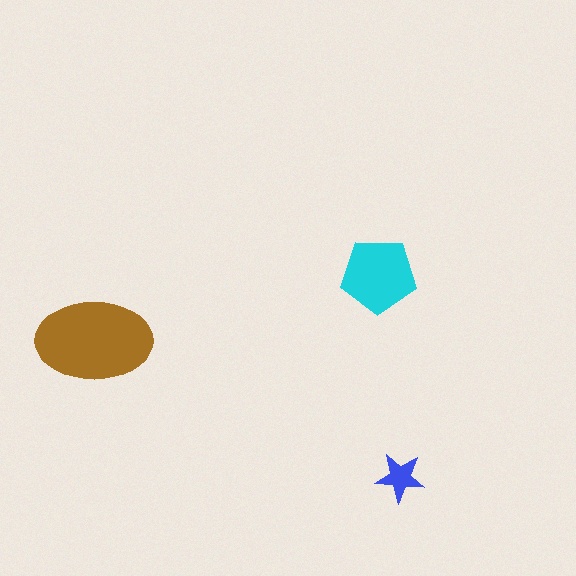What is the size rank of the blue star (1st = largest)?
3rd.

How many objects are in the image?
There are 3 objects in the image.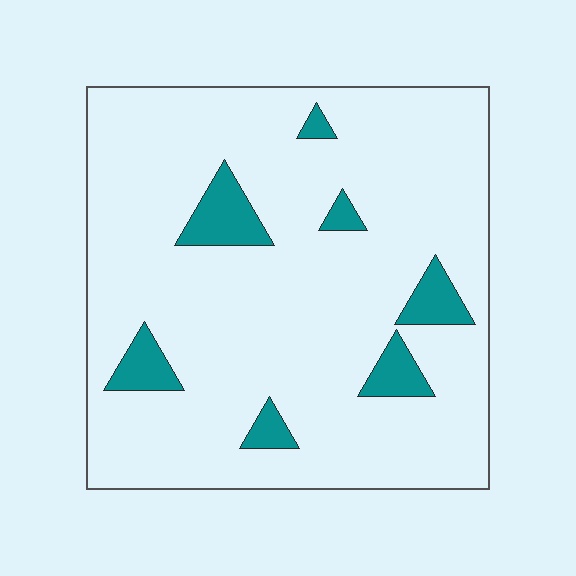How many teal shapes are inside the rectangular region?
7.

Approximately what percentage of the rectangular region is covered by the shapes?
Approximately 10%.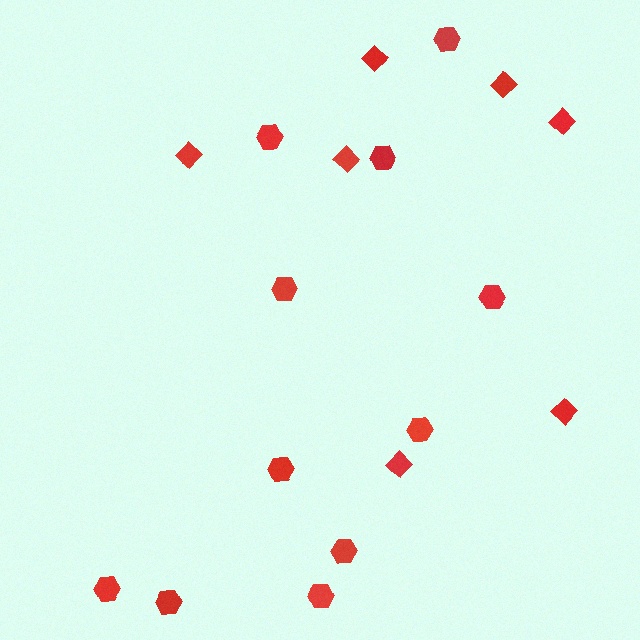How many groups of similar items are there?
There are 2 groups: one group of diamonds (7) and one group of hexagons (11).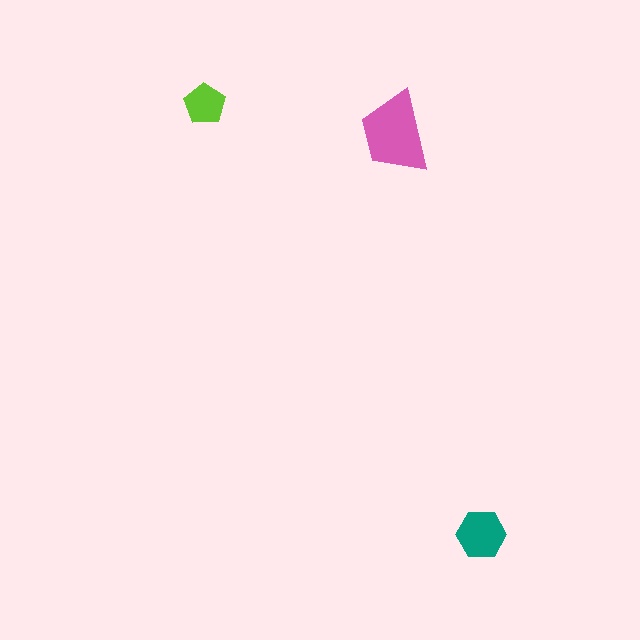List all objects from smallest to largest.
The lime pentagon, the teal hexagon, the pink trapezoid.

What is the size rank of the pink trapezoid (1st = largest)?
1st.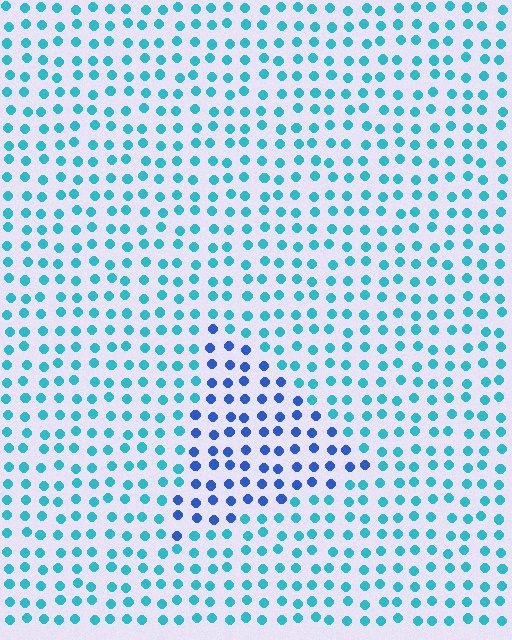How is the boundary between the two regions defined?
The boundary is defined purely by a slight shift in hue (about 38 degrees). Spacing, size, and orientation are identical on both sides.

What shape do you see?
I see a triangle.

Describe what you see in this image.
The image is filled with small cyan elements in a uniform arrangement. A triangle-shaped region is visible where the elements are tinted to a slightly different hue, forming a subtle color boundary.